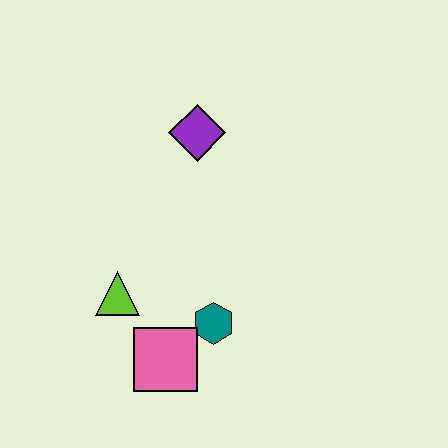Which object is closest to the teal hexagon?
The pink square is closest to the teal hexagon.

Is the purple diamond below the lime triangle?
No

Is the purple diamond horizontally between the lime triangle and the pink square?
No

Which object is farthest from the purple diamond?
The pink square is farthest from the purple diamond.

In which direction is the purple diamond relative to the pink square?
The purple diamond is above the pink square.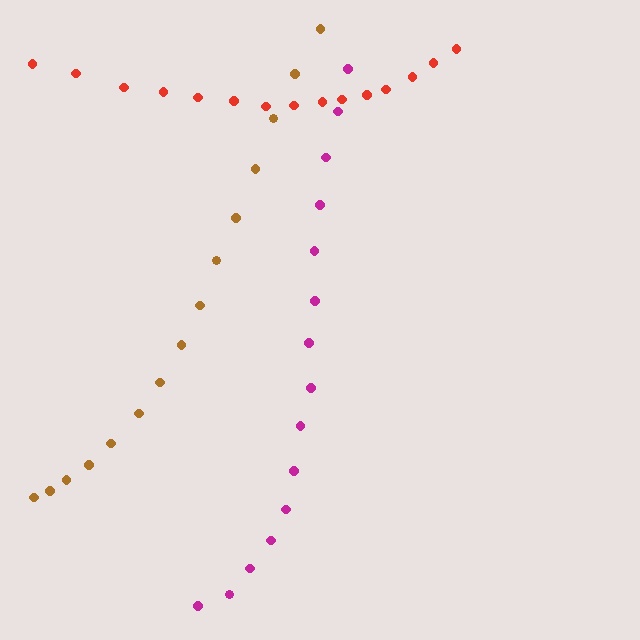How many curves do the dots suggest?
There are 3 distinct paths.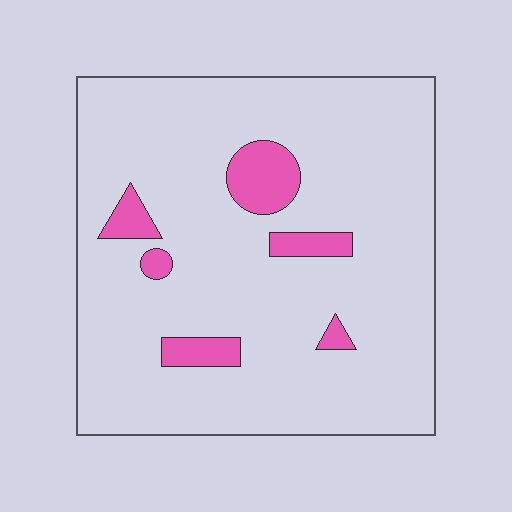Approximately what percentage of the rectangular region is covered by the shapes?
Approximately 10%.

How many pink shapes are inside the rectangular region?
6.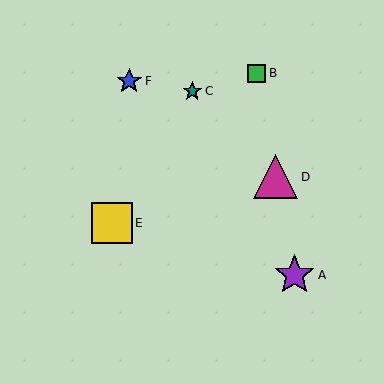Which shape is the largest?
The magenta triangle (labeled D) is the largest.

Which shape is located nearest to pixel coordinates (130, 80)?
The blue star (labeled F) at (129, 81) is nearest to that location.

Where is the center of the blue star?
The center of the blue star is at (129, 81).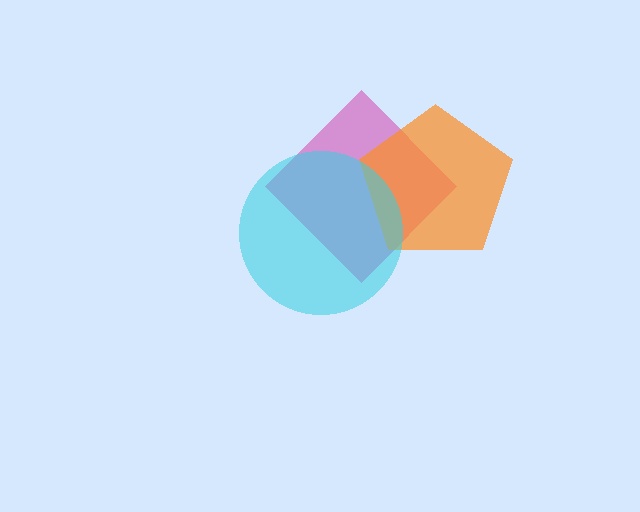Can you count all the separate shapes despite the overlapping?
Yes, there are 3 separate shapes.